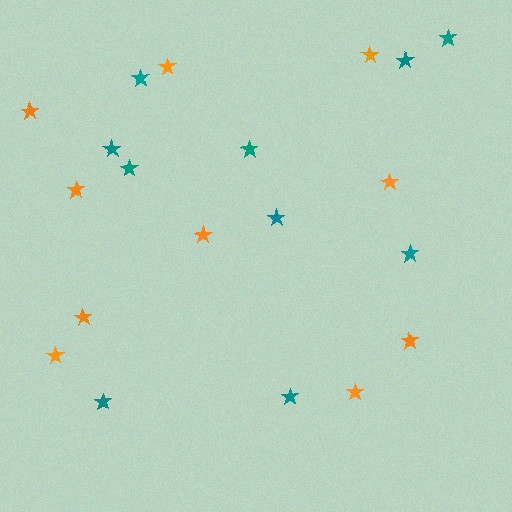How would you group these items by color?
There are 2 groups: one group of orange stars (10) and one group of teal stars (10).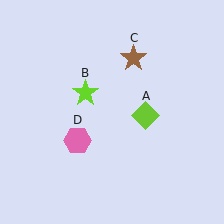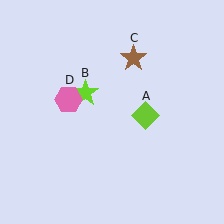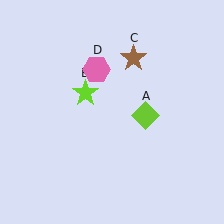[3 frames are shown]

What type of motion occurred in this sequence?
The pink hexagon (object D) rotated clockwise around the center of the scene.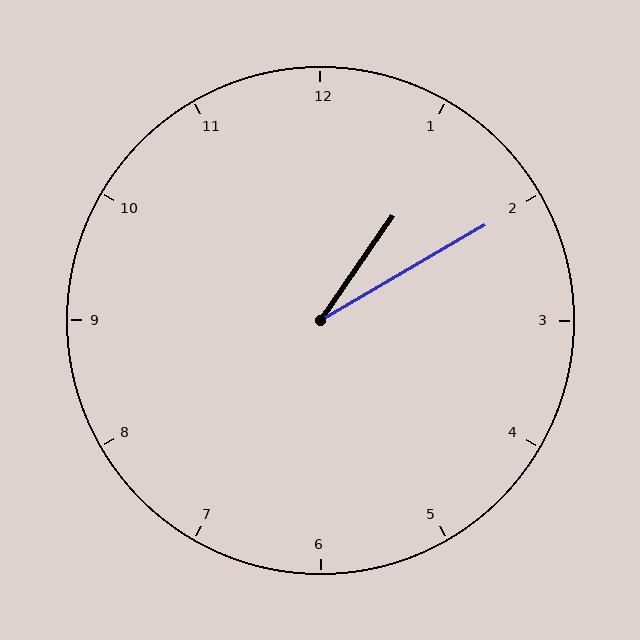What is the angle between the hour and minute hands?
Approximately 25 degrees.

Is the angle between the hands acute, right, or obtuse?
It is acute.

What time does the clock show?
1:10.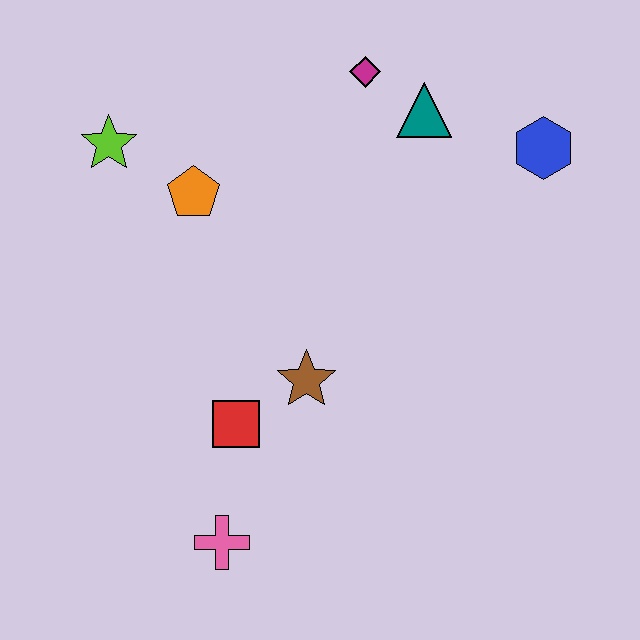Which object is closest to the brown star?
The red square is closest to the brown star.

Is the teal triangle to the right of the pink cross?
Yes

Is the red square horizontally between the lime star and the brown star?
Yes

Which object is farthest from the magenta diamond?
The pink cross is farthest from the magenta diamond.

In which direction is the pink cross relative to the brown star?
The pink cross is below the brown star.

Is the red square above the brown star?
No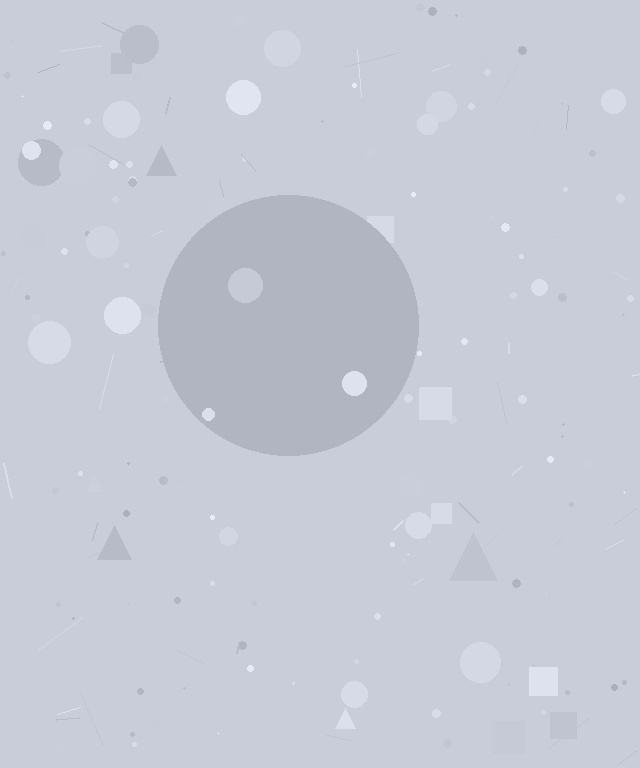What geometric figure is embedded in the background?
A circle is embedded in the background.